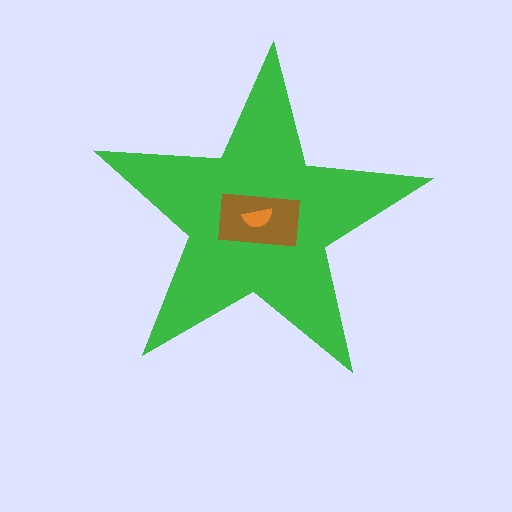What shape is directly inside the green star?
The brown rectangle.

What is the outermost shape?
The green star.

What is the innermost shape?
The orange semicircle.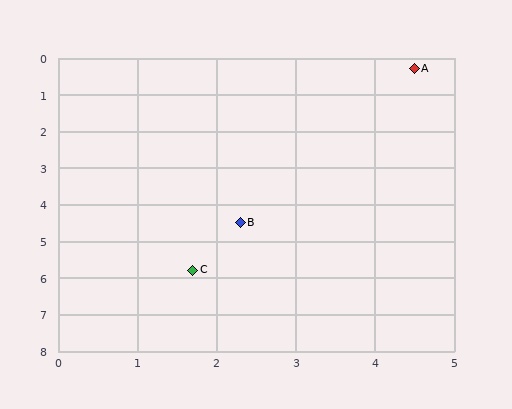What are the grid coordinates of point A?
Point A is at approximately (4.5, 0.3).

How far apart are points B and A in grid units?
Points B and A are about 4.7 grid units apart.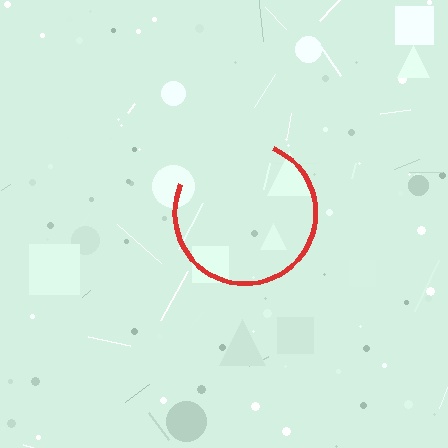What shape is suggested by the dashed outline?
The dashed outline suggests a circle.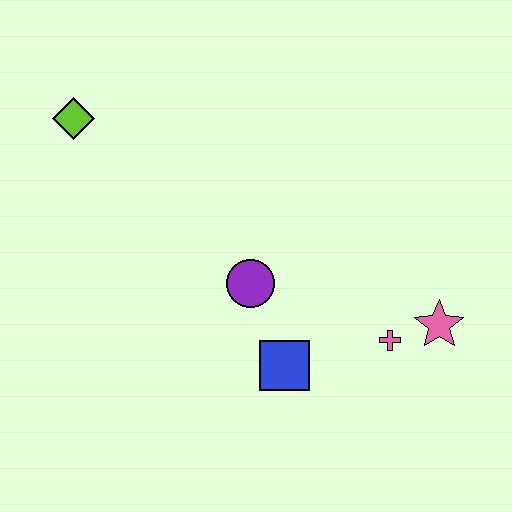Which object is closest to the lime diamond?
The purple circle is closest to the lime diamond.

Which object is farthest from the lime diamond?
The pink star is farthest from the lime diamond.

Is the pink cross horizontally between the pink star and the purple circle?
Yes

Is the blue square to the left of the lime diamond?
No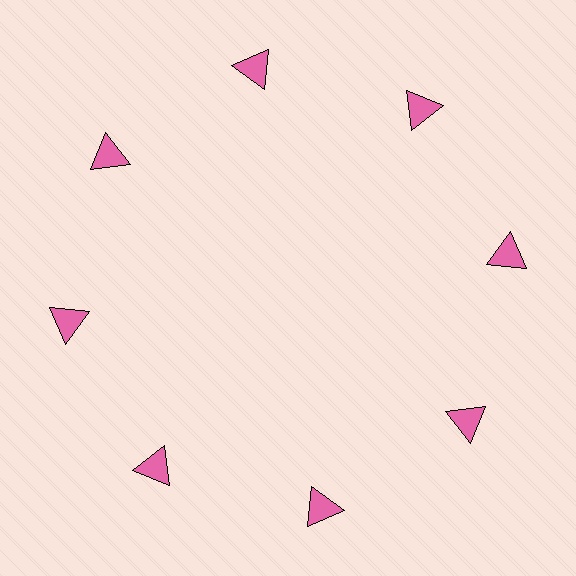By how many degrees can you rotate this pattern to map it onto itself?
The pattern maps onto itself every 45 degrees of rotation.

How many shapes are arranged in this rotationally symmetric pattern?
There are 8 shapes, arranged in 8 groups of 1.